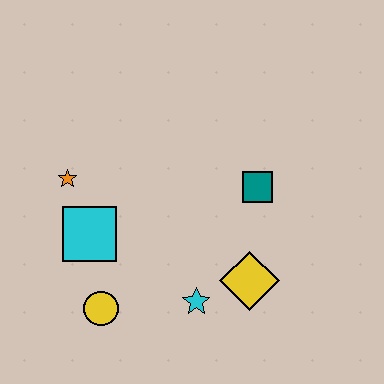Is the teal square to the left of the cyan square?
No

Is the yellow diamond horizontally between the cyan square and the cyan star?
No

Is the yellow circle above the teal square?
No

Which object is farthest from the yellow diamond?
The orange star is farthest from the yellow diamond.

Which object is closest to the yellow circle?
The cyan square is closest to the yellow circle.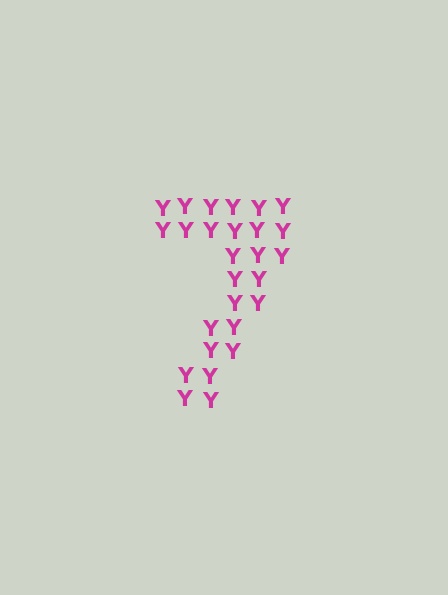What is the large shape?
The large shape is the digit 7.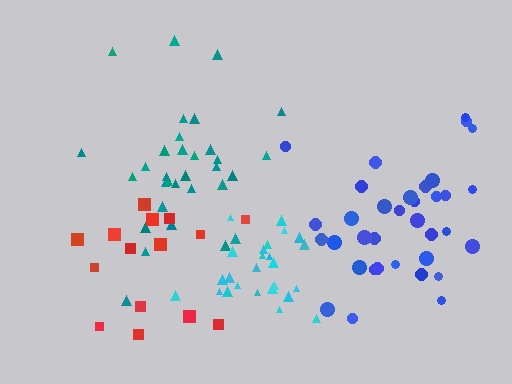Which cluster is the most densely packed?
Cyan.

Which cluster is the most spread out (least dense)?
Red.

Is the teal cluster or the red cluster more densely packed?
Teal.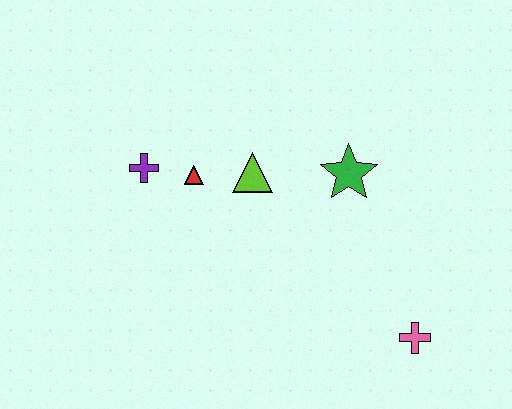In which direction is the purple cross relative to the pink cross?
The purple cross is to the left of the pink cross.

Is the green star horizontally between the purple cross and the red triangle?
No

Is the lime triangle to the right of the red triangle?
Yes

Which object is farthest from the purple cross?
The pink cross is farthest from the purple cross.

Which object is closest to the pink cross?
The green star is closest to the pink cross.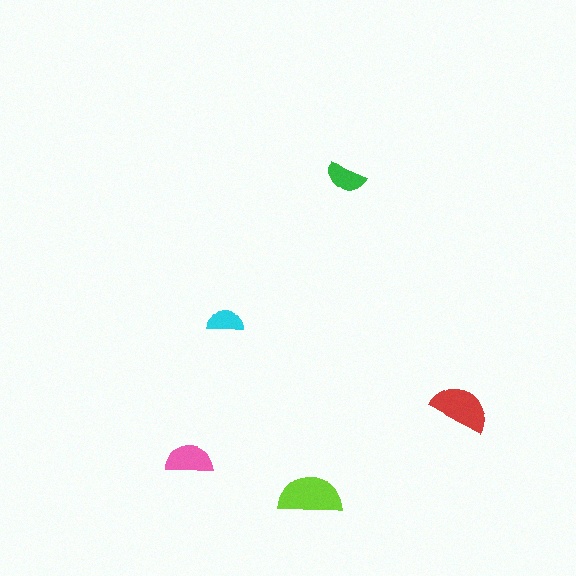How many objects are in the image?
There are 5 objects in the image.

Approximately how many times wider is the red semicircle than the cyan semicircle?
About 1.5 times wider.